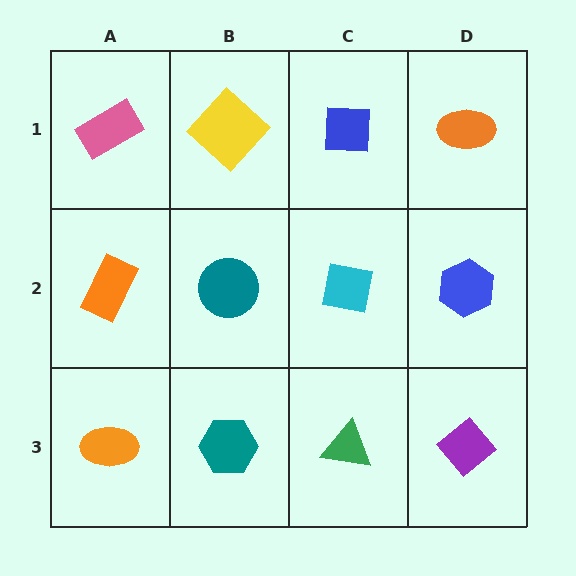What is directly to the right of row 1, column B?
A blue square.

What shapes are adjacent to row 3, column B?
A teal circle (row 2, column B), an orange ellipse (row 3, column A), a green triangle (row 3, column C).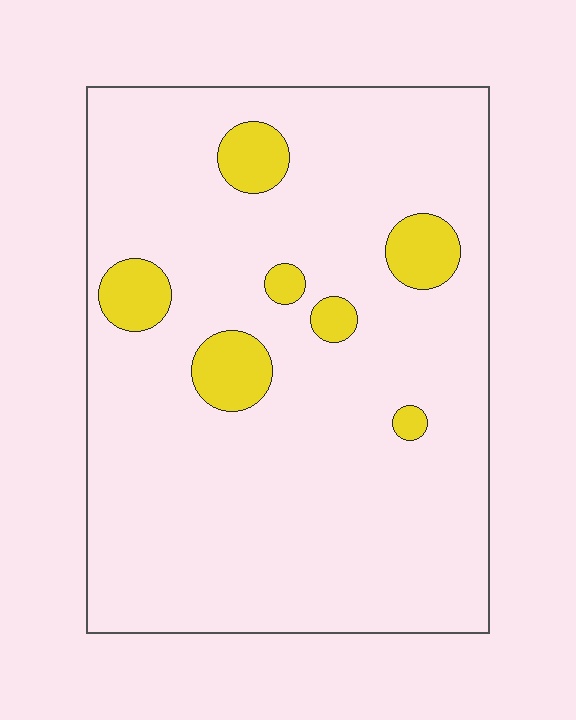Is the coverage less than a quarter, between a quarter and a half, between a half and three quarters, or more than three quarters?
Less than a quarter.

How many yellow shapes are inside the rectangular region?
7.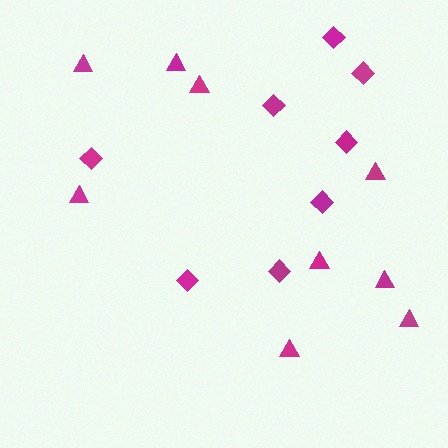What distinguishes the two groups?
There are 2 groups: one group of diamonds (8) and one group of triangles (9).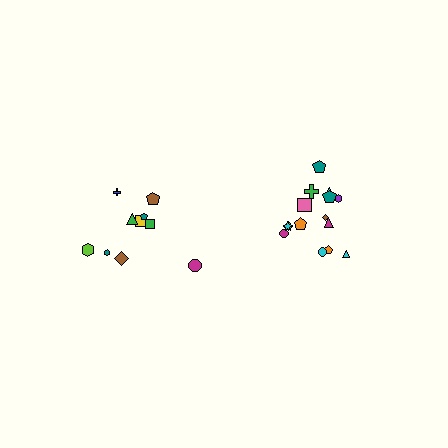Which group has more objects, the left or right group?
The right group.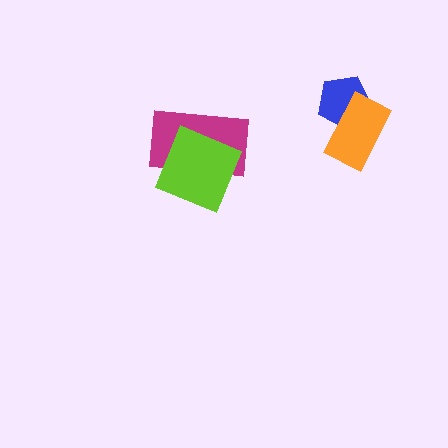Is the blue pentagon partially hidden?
Yes, it is partially covered by another shape.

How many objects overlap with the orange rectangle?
1 object overlaps with the orange rectangle.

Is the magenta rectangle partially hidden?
Yes, it is partially covered by another shape.